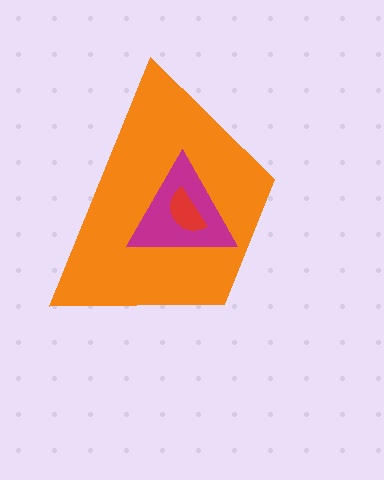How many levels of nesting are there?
3.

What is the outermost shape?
The orange trapezoid.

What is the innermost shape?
The red semicircle.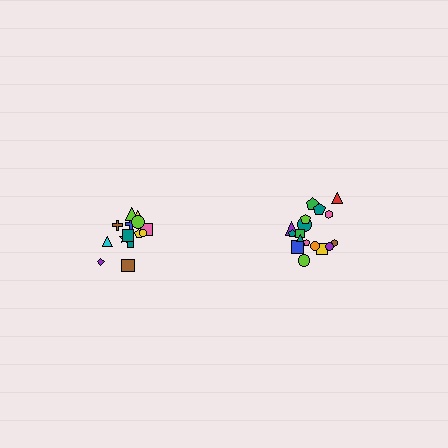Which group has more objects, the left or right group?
The right group.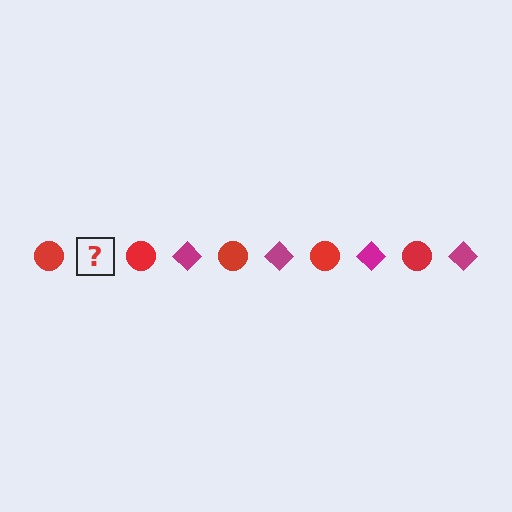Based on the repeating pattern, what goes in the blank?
The blank should be a magenta diamond.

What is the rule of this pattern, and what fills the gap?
The rule is that the pattern alternates between red circle and magenta diamond. The gap should be filled with a magenta diamond.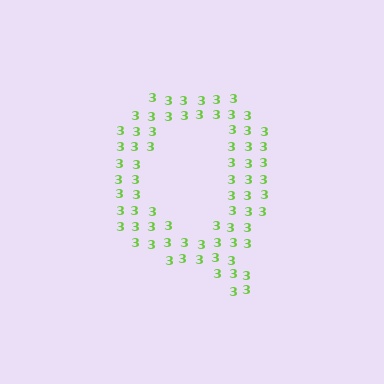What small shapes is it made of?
It is made of small digit 3's.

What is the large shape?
The large shape is the letter Q.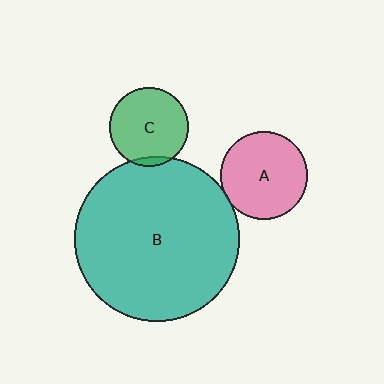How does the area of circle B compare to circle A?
Approximately 3.6 times.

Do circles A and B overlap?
Yes.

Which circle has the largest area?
Circle B (teal).